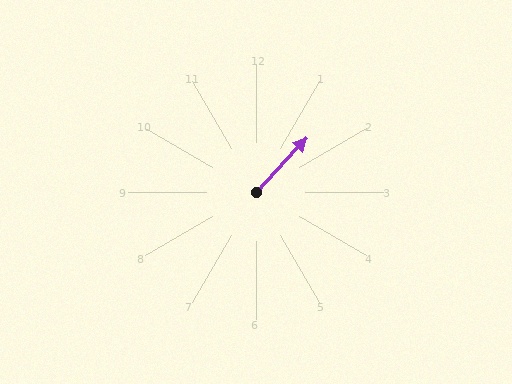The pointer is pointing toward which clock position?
Roughly 1 o'clock.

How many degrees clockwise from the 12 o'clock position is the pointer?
Approximately 43 degrees.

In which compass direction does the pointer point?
Northeast.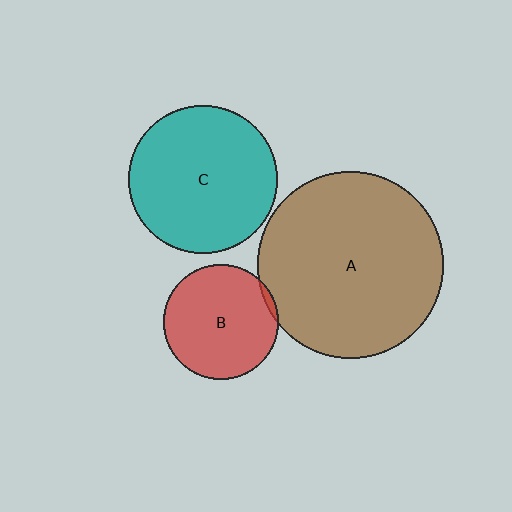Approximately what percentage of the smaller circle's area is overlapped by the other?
Approximately 5%.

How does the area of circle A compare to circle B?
Approximately 2.6 times.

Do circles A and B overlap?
Yes.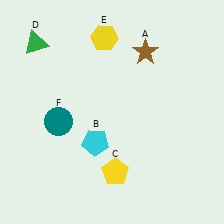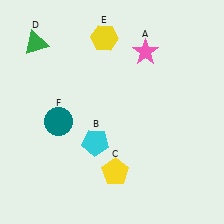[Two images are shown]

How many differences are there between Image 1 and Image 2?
There is 1 difference between the two images.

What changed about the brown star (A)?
In Image 1, A is brown. In Image 2, it changed to pink.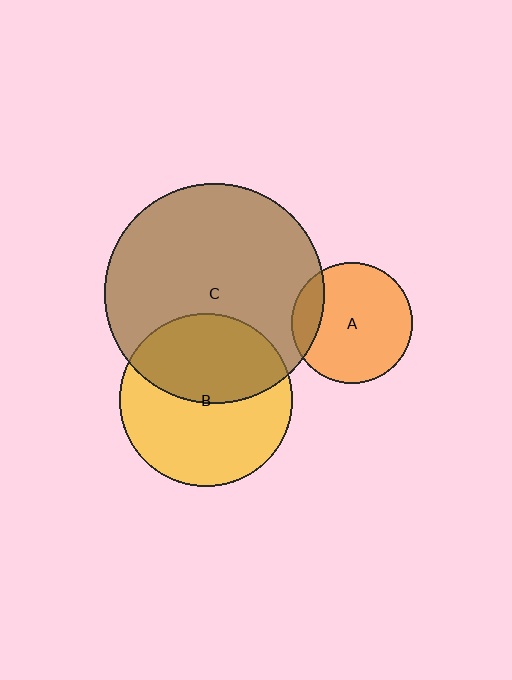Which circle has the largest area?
Circle C (brown).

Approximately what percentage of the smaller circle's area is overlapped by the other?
Approximately 45%.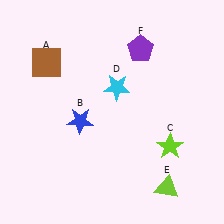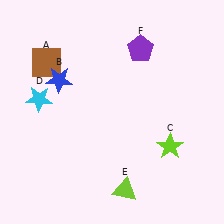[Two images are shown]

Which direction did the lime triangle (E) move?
The lime triangle (E) moved left.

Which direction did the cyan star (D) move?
The cyan star (D) moved left.